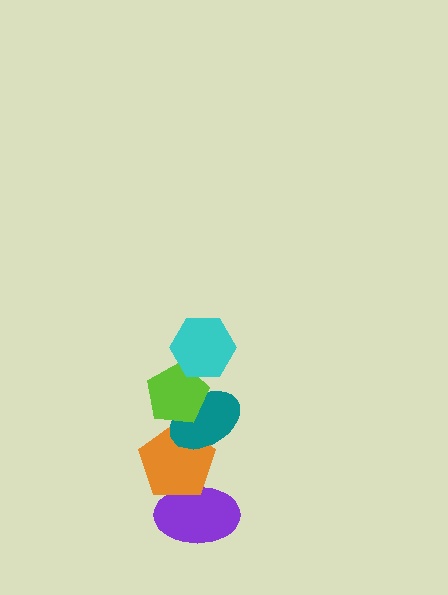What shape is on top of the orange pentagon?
The teal ellipse is on top of the orange pentagon.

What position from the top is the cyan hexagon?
The cyan hexagon is 1st from the top.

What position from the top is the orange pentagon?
The orange pentagon is 4th from the top.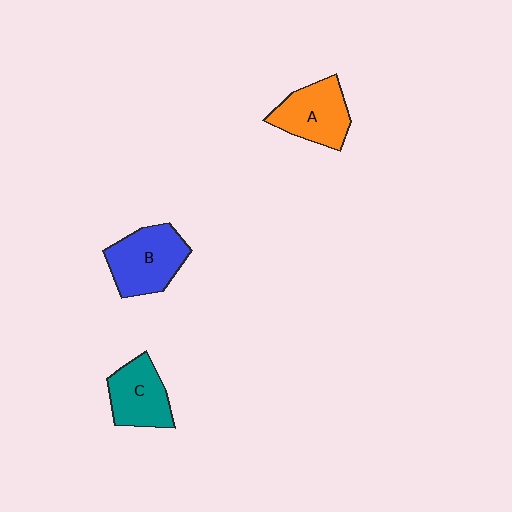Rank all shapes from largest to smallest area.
From largest to smallest: B (blue), A (orange), C (teal).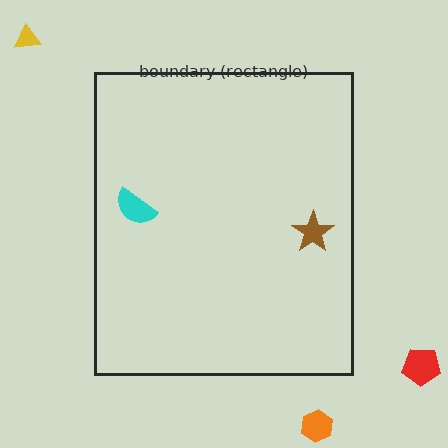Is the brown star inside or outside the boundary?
Inside.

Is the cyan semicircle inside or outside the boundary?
Inside.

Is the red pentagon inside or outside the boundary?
Outside.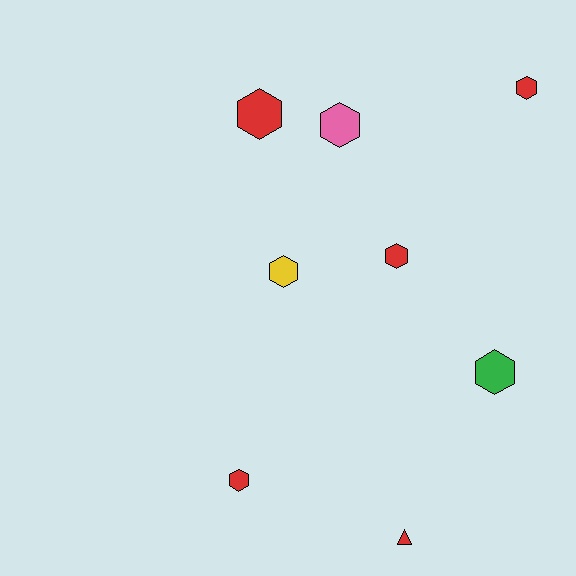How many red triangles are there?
There is 1 red triangle.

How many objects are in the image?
There are 8 objects.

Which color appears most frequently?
Red, with 5 objects.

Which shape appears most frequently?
Hexagon, with 7 objects.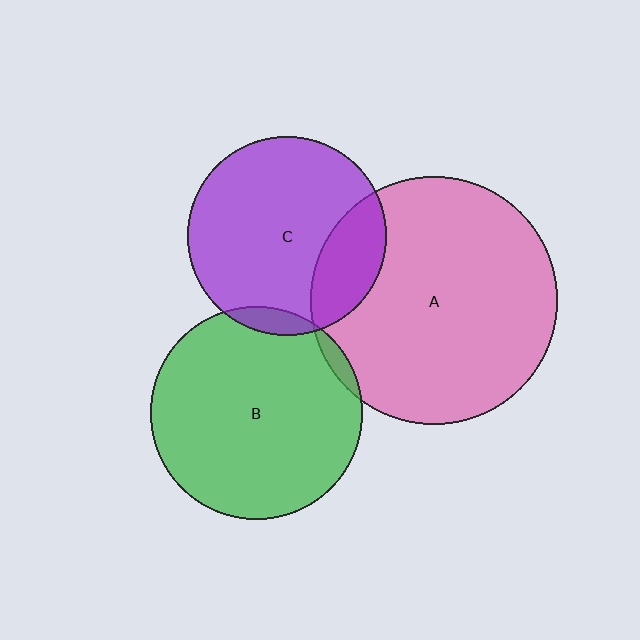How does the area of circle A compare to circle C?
Approximately 1.5 times.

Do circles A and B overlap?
Yes.